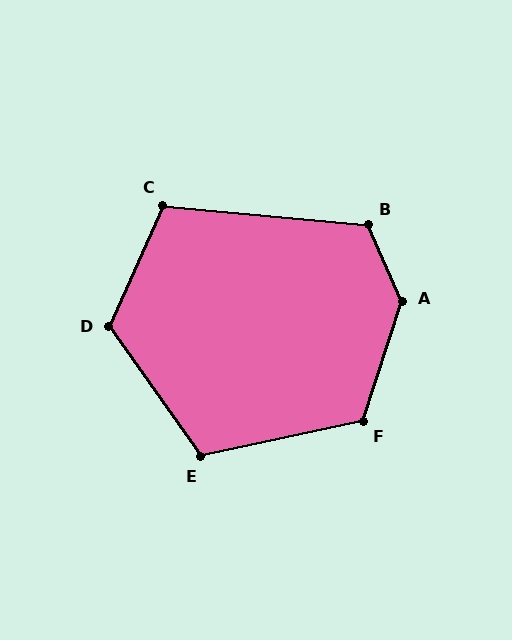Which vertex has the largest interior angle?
A, at approximately 138 degrees.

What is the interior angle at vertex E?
Approximately 113 degrees (obtuse).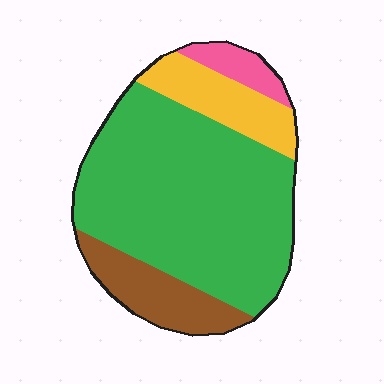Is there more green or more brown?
Green.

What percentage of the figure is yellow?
Yellow takes up about one eighth (1/8) of the figure.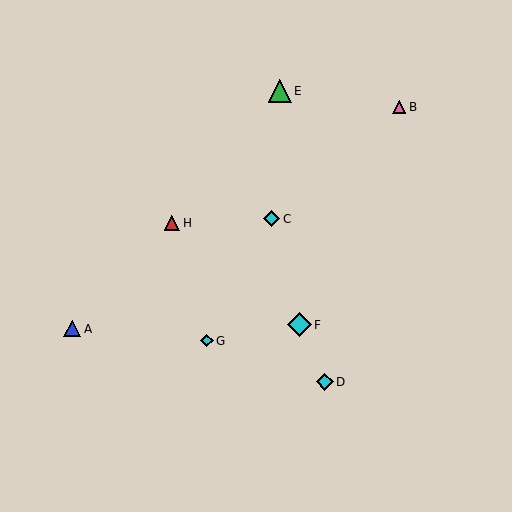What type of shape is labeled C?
Shape C is a cyan diamond.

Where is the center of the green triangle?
The center of the green triangle is at (280, 91).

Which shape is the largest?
The cyan diamond (labeled F) is the largest.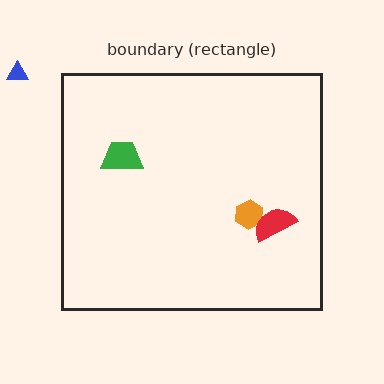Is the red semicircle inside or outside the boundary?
Inside.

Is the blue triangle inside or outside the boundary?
Outside.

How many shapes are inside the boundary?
3 inside, 1 outside.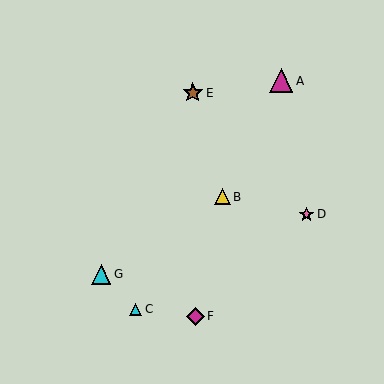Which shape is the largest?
The magenta triangle (labeled A) is the largest.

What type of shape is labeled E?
Shape E is a brown star.